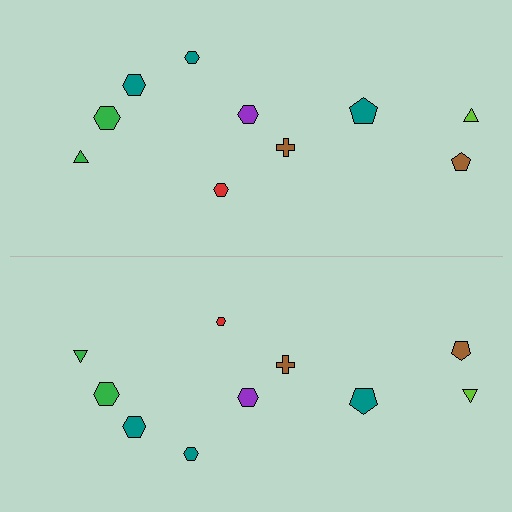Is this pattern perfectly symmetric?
No, the pattern is not perfectly symmetric. The red hexagon on the bottom side has a different size than its mirror counterpart.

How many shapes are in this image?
There are 20 shapes in this image.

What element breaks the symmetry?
The red hexagon on the bottom side has a different size than its mirror counterpart.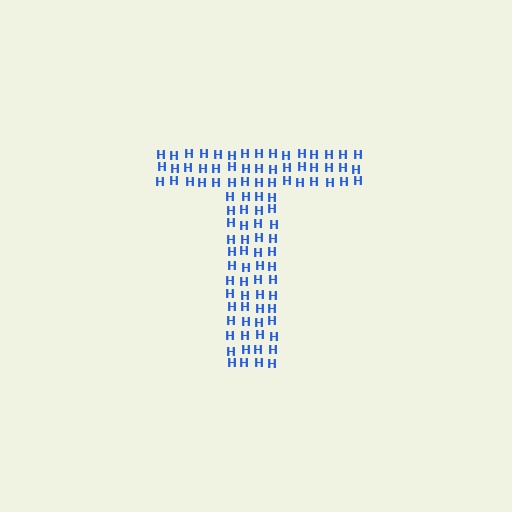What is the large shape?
The large shape is the letter T.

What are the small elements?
The small elements are letter H's.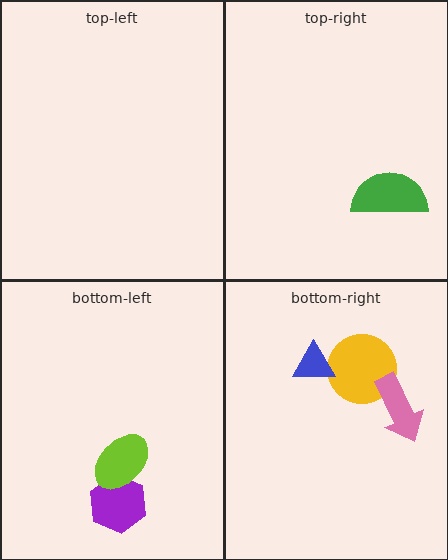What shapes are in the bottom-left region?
The purple hexagon, the lime ellipse.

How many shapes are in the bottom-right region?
3.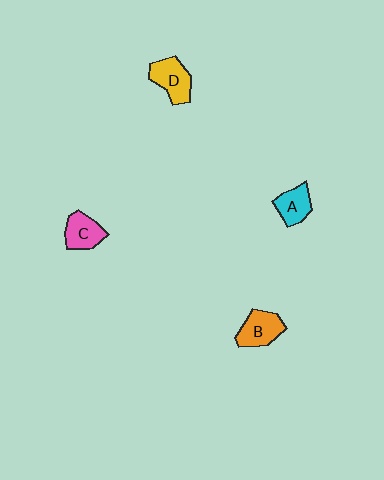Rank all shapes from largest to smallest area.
From largest to smallest: D (yellow), B (orange), C (pink), A (cyan).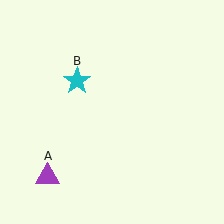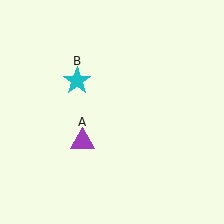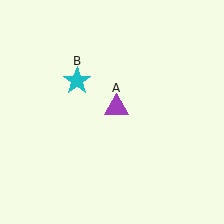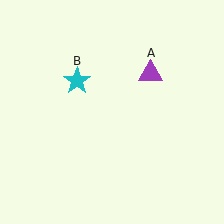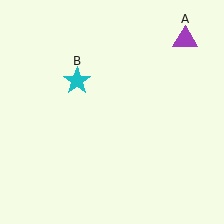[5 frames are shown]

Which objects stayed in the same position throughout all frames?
Cyan star (object B) remained stationary.